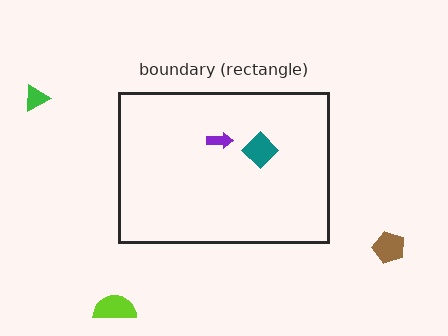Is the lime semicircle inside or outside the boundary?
Outside.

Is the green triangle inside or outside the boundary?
Outside.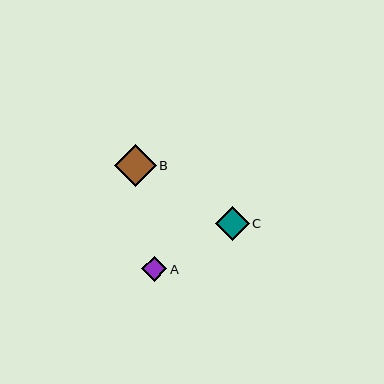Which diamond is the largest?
Diamond B is the largest with a size of approximately 42 pixels.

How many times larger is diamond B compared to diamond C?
Diamond B is approximately 1.2 times the size of diamond C.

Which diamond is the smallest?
Diamond A is the smallest with a size of approximately 26 pixels.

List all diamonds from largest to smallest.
From largest to smallest: B, C, A.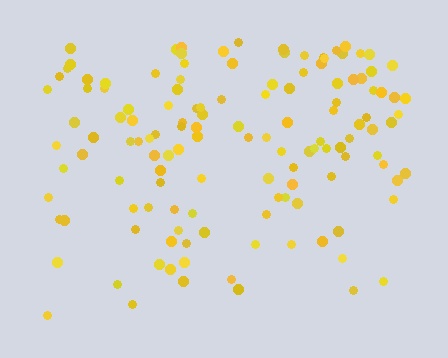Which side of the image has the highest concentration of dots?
The top.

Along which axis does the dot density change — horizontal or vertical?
Vertical.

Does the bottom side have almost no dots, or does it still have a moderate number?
Still a moderate number, just noticeably fewer than the top.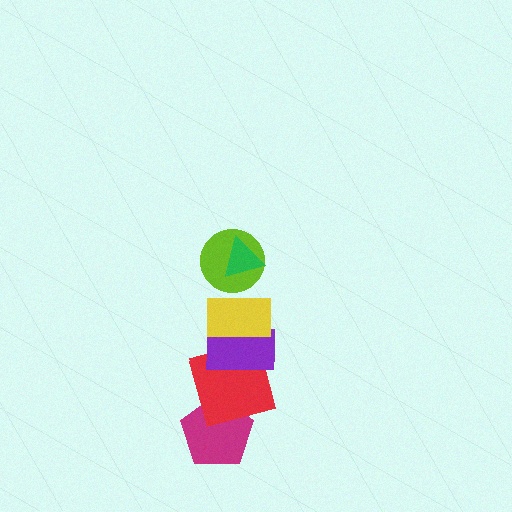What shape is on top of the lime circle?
The green triangle is on top of the lime circle.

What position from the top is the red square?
The red square is 5th from the top.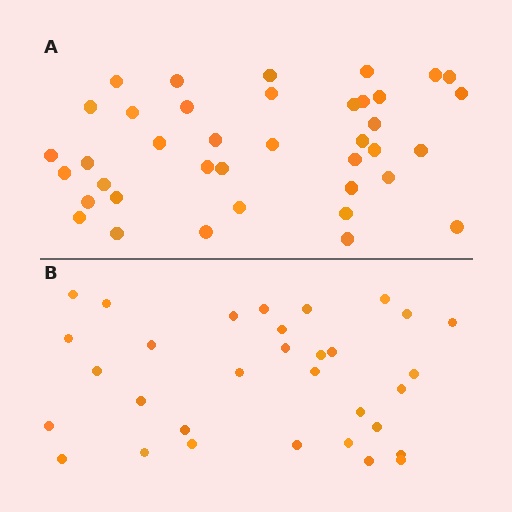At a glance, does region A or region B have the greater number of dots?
Region A (the top region) has more dots.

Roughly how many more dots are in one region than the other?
Region A has roughly 8 or so more dots than region B.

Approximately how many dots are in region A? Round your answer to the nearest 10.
About 40 dots. (The exact count is 39, which rounds to 40.)